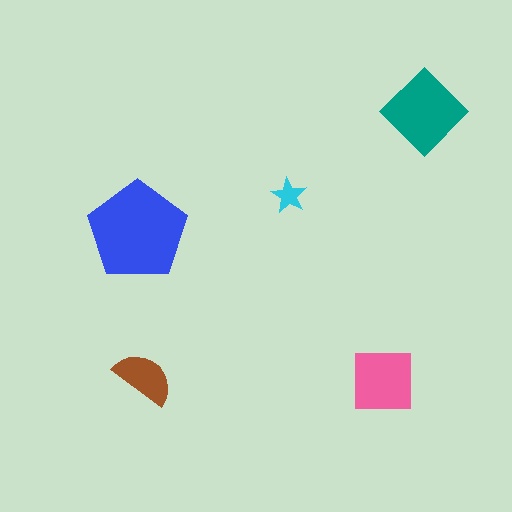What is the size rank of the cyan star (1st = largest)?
5th.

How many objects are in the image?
There are 5 objects in the image.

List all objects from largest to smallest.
The blue pentagon, the teal diamond, the pink square, the brown semicircle, the cyan star.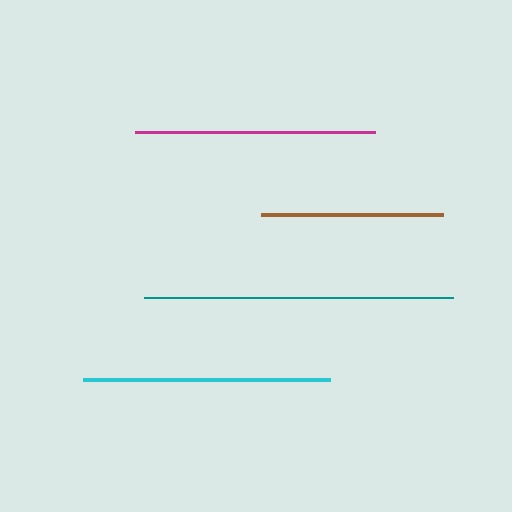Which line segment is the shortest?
The brown line is the shortest at approximately 182 pixels.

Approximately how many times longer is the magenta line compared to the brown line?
The magenta line is approximately 1.3 times the length of the brown line.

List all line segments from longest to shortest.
From longest to shortest: teal, cyan, magenta, brown.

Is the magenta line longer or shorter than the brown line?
The magenta line is longer than the brown line.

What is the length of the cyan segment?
The cyan segment is approximately 247 pixels long.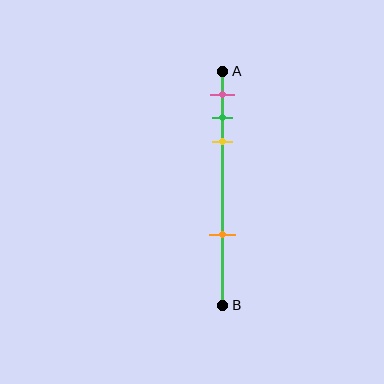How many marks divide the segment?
There are 4 marks dividing the segment.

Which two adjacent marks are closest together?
The green and yellow marks are the closest adjacent pair.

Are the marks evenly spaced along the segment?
No, the marks are not evenly spaced.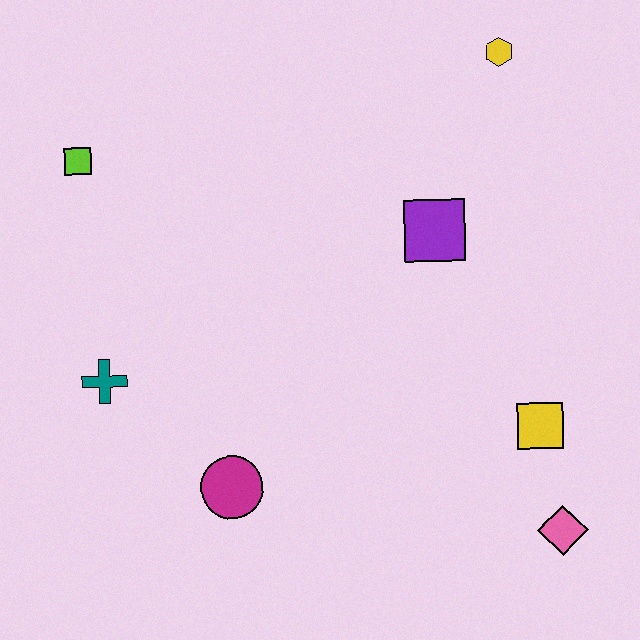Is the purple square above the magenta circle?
Yes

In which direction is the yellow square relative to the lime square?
The yellow square is to the right of the lime square.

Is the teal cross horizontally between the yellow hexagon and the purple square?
No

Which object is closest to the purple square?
The yellow hexagon is closest to the purple square.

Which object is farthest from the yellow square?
The lime square is farthest from the yellow square.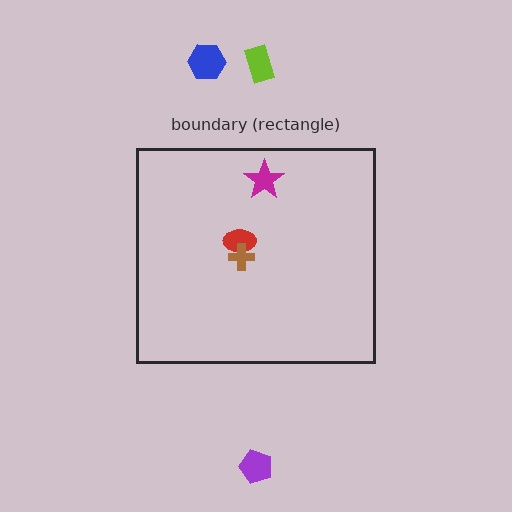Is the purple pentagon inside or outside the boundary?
Outside.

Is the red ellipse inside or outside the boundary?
Inside.